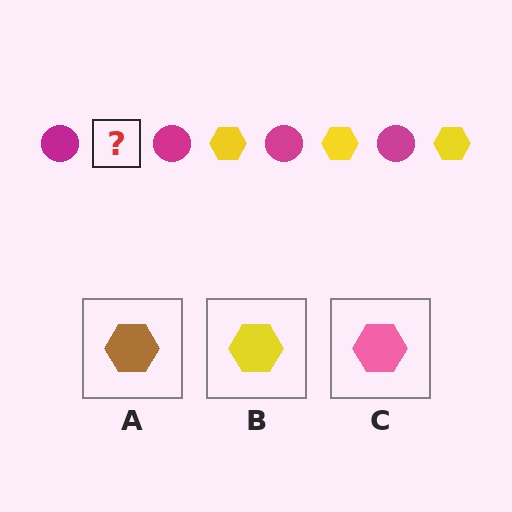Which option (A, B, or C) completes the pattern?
B.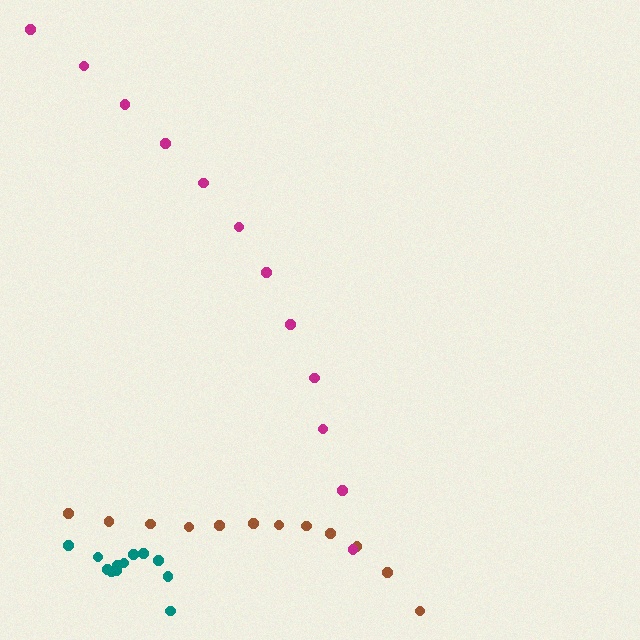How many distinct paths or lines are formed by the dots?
There are 3 distinct paths.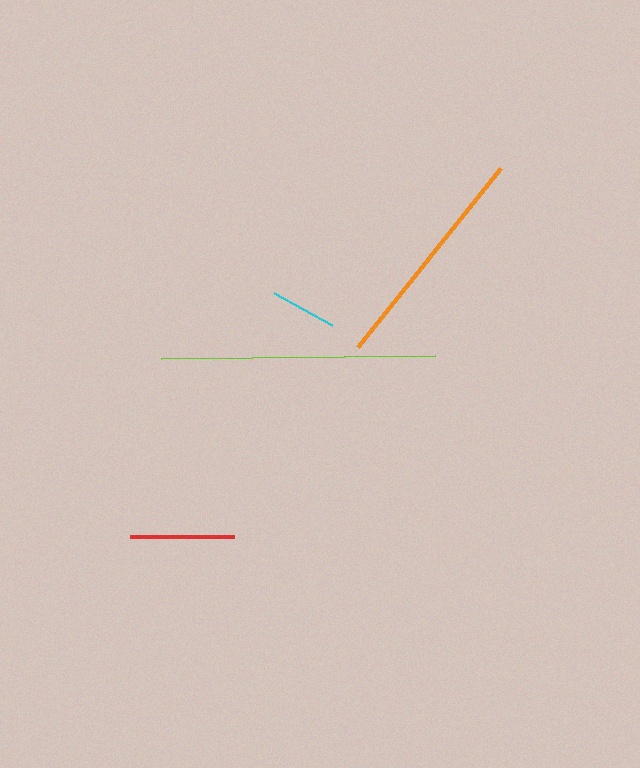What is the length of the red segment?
The red segment is approximately 104 pixels long.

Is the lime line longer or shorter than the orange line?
The lime line is longer than the orange line.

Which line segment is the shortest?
The cyan line is the shortest at approximately 66 pixels.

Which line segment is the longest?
The lime line is the longest at approximately 274 pixels.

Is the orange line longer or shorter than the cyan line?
The orange line is longer than the cyan line.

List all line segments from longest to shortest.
From longest to shortest: lime, orange, red, cyan.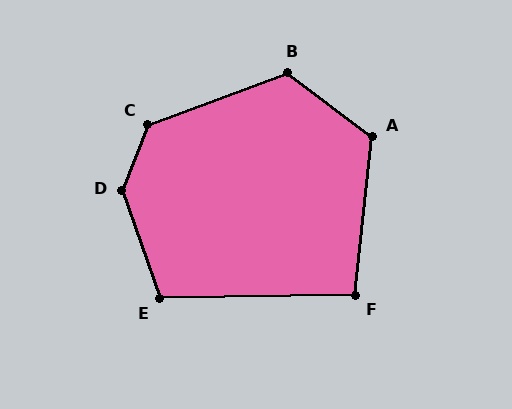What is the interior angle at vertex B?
Approximately 123 degrees (obtuse).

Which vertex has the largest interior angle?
D, at approximately 140 degrees.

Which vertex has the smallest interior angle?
F, at approximately 97 degrees.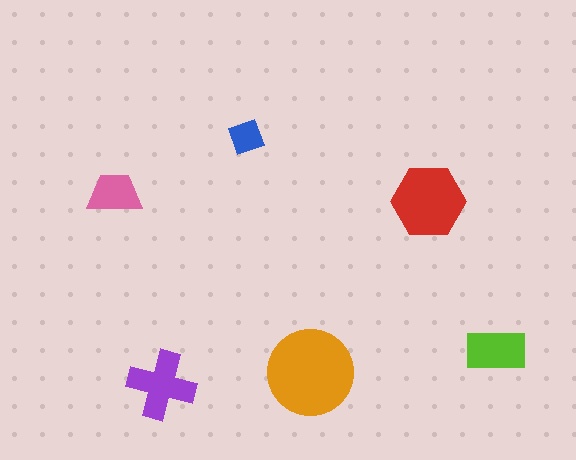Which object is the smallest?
The blue diamond.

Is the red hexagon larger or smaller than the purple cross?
Larger.